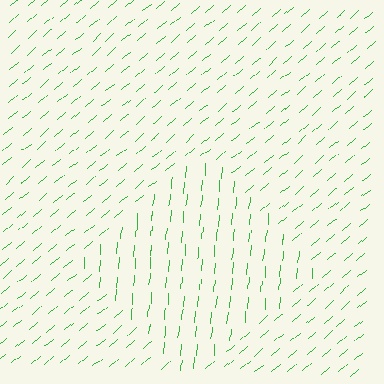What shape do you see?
I see a diamond.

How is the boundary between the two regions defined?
The boundary is defined purely by a change in line orientation (approximately 45 degrees difference). All lines are the same color and thickness.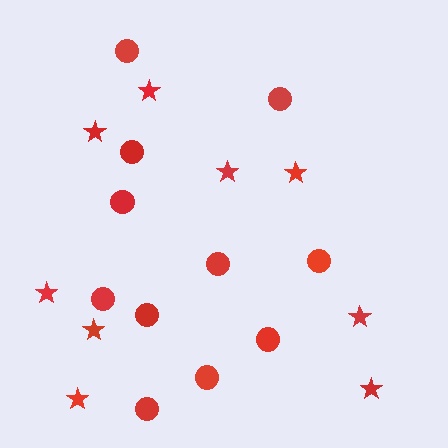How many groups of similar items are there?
There are 2 groups: one group of stars (9) and one group of circles (11).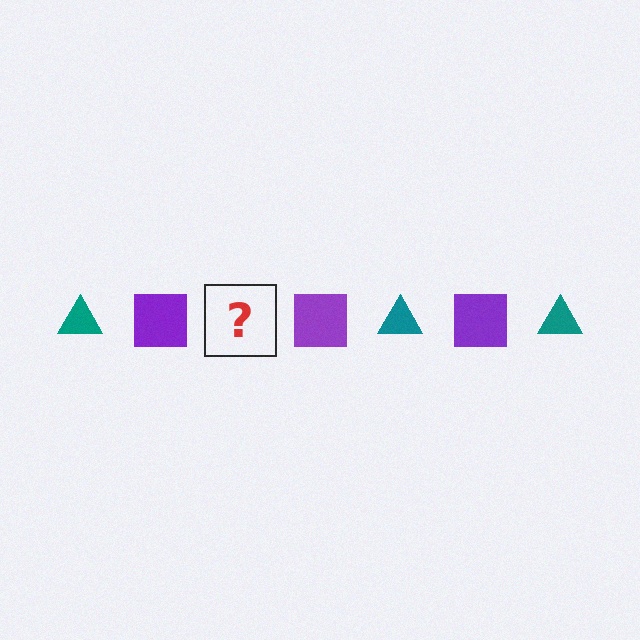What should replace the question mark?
The question mark should be replaced with a teal triangle.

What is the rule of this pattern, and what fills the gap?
The rule is that the pattern alternates between teal triangle and purple square. The gap should be filled with a teal triangle.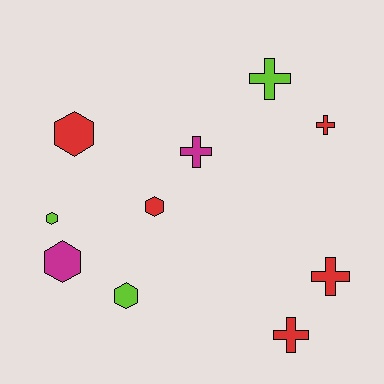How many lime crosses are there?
There is 1 lime cross.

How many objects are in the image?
There are 10 objects.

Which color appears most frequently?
Red, with 5 objects.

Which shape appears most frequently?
Hexagon, with 5 objects.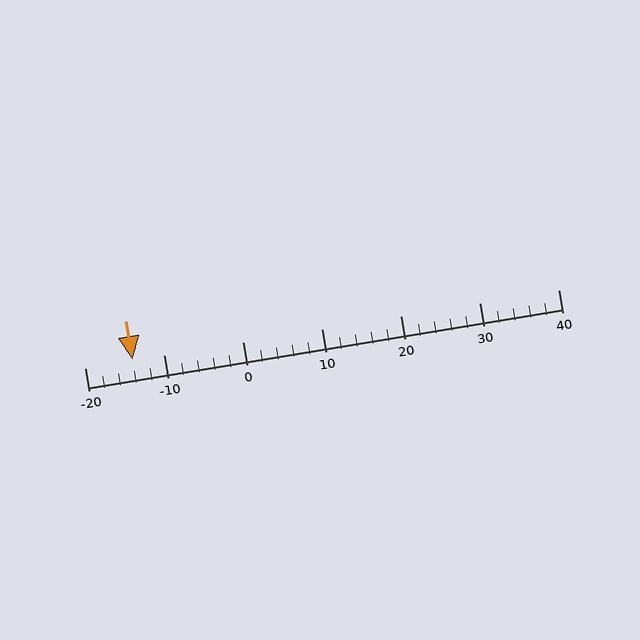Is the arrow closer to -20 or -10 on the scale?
The arrow is closer to -10.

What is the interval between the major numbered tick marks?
The major tick marks are spaced 10 units apart.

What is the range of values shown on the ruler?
The ruler shows values from -20 to 40.